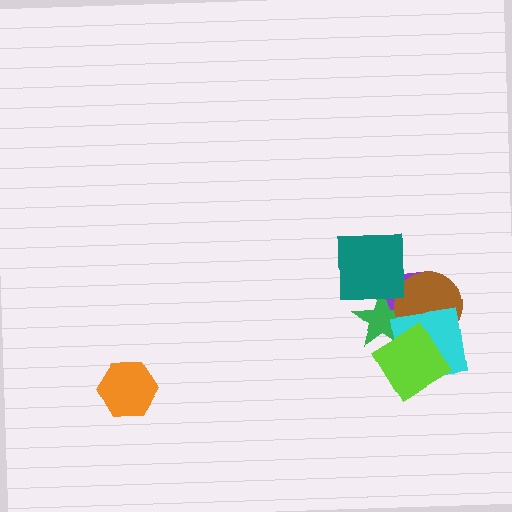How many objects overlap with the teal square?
3 objects overlap with the teal square.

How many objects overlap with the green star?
5 objects overlap with the green star.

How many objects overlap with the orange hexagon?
0 objects overlap with the orange hexagon.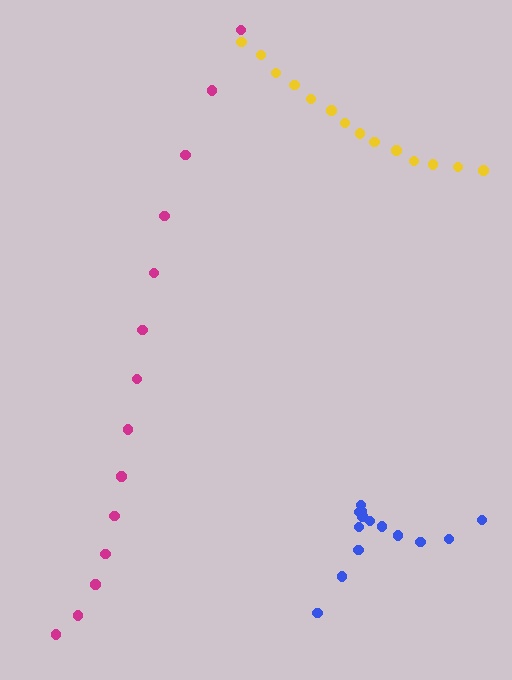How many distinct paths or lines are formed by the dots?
There are 3 distinct paths.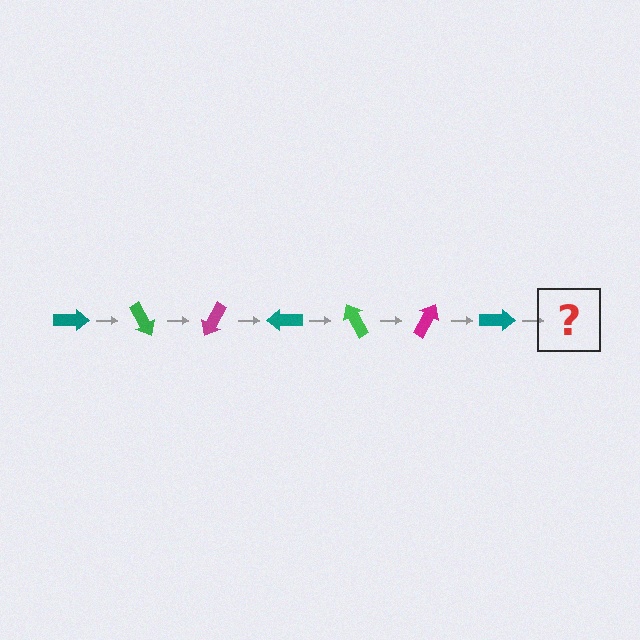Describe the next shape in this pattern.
It should be a green arrow, rotated 420 degrees from the start.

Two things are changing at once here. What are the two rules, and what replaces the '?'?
The two rules are that it rotates 60 degrees each step and the color cycles through teal, green, and magenta. The '?' should be a green arrow, rotated 420 degrees from the start.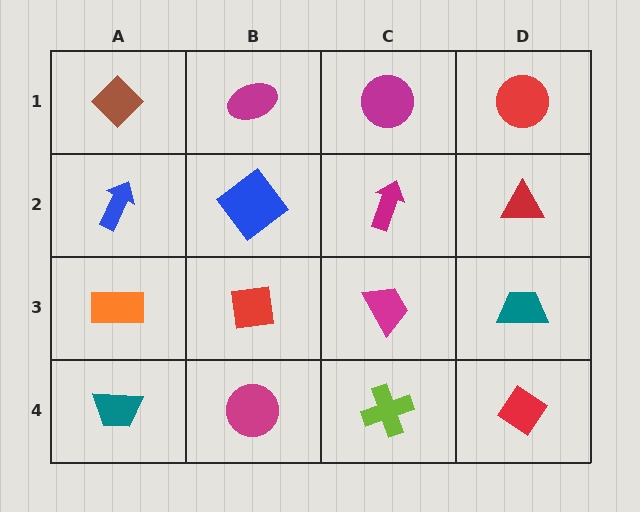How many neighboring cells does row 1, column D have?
2.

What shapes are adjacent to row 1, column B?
A blue diamond (row 2, column B), a brown diamond (row 1, column A), a magenta circle (row 1, column C).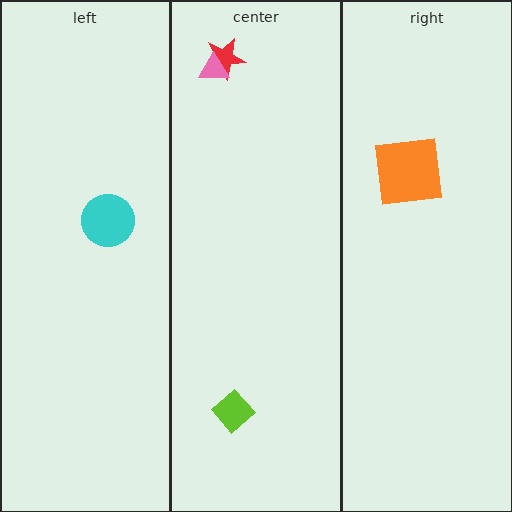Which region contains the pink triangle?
The center region.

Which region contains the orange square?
The right region.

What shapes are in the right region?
The orange square.